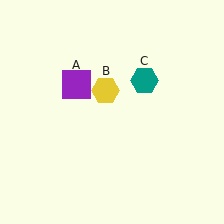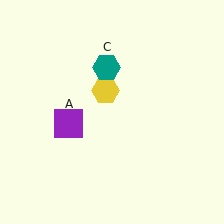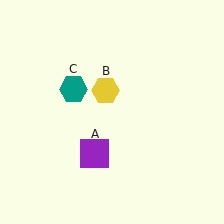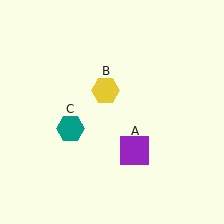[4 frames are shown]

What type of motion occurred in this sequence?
The purple square (object A), teal hexagon (object C) rotated counterclockwise around the center of the scene.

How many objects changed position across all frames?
2 objects changed position: purple square (object A), teal hexagon (object C).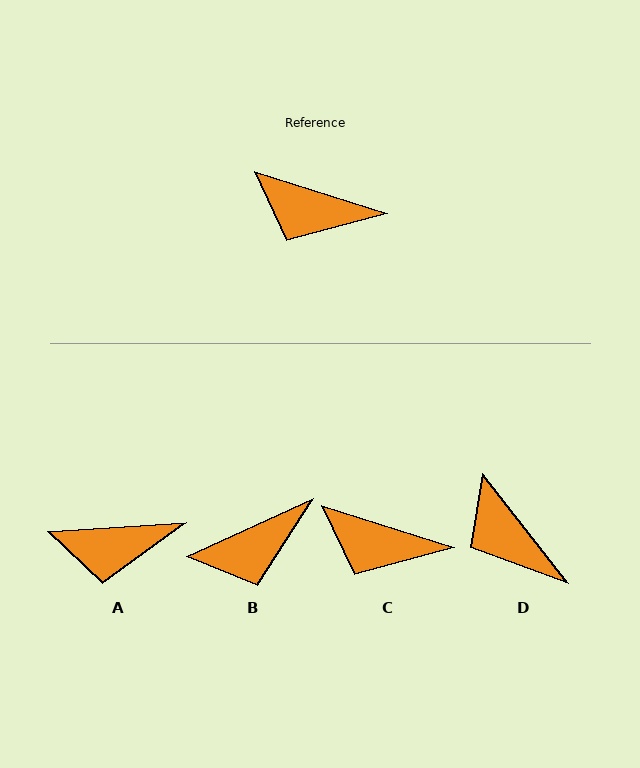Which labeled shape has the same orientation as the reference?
C.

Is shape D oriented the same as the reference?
No, it is off by about 35 degrees.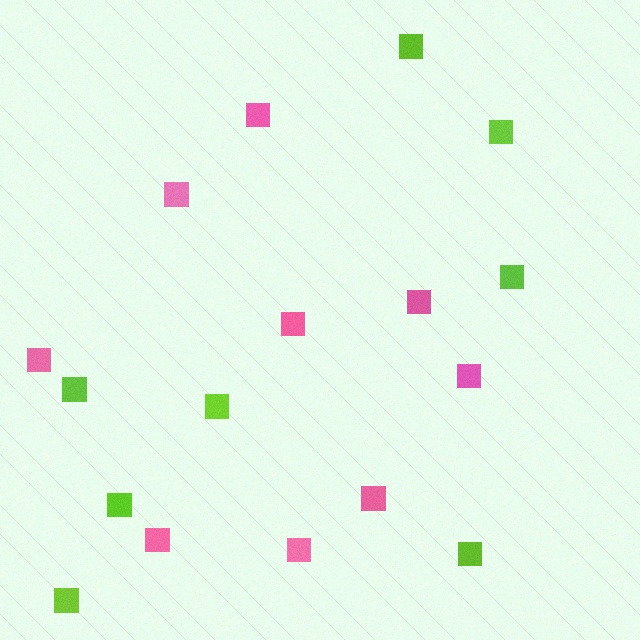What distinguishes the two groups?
There are 2 groups: one group of lime squares (8) and one group of pink squares (9).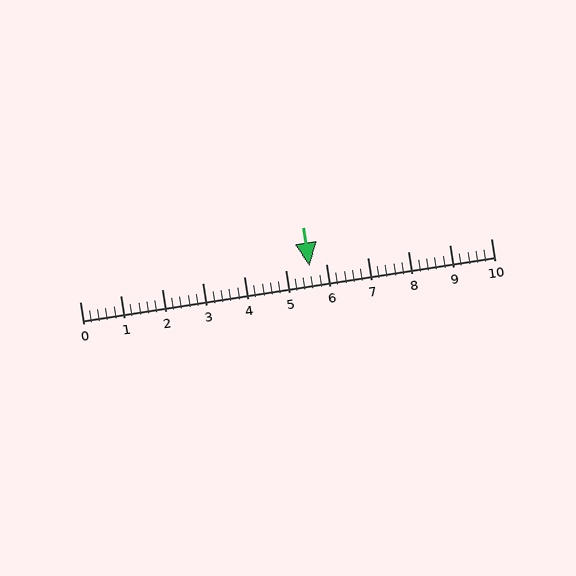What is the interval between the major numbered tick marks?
The major tick marks are spaced 1 units apart.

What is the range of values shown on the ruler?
The ruler shows values from 0 to 10.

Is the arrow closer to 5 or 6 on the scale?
The arrow is closer to 6.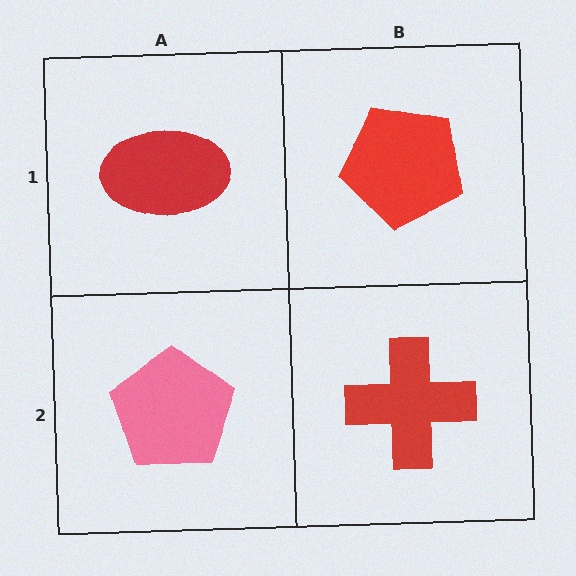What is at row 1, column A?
A red ellipse.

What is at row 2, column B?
A red cross.